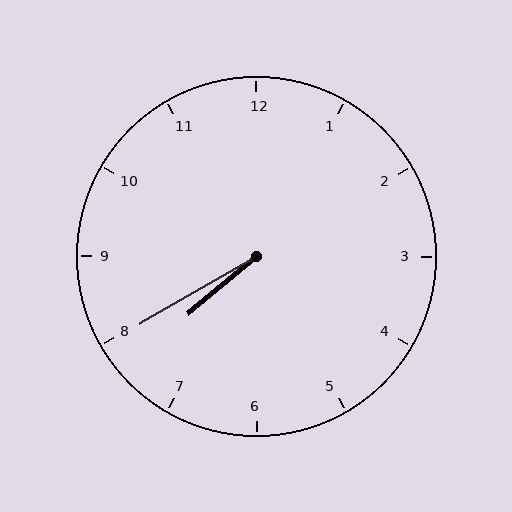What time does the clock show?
7:40.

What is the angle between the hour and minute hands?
Approximately 10 degrees.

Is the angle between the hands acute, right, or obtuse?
It is acute.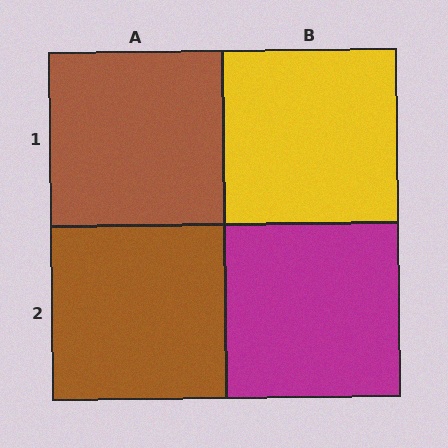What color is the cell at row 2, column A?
Brown.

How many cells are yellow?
1 cell is yellow.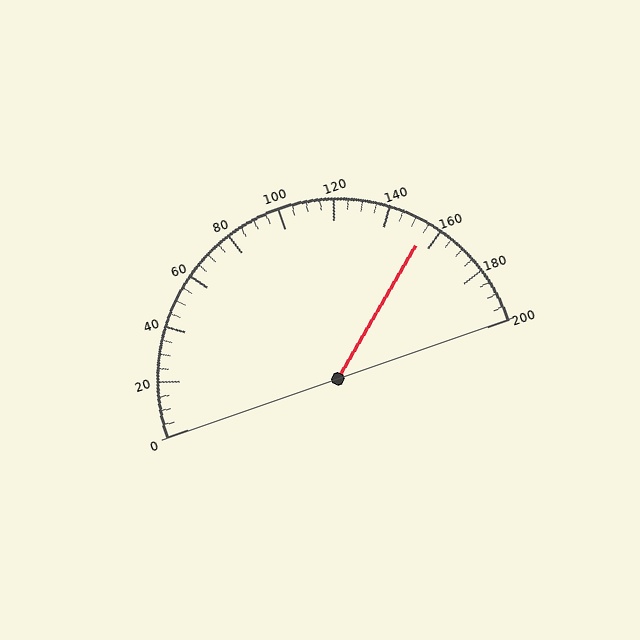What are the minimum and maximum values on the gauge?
The gauge ranges from 0 to 200.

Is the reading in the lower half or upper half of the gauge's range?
The reading is in the upper half of the range (0 to 200).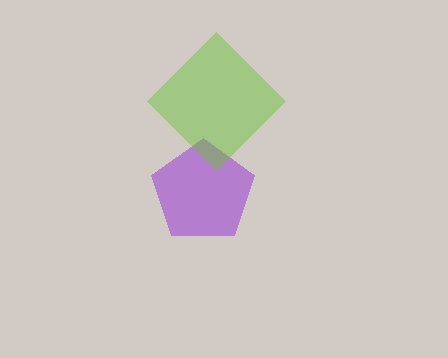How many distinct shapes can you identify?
There are 2 distinct shapes: a purple pentagon, a lime diamond.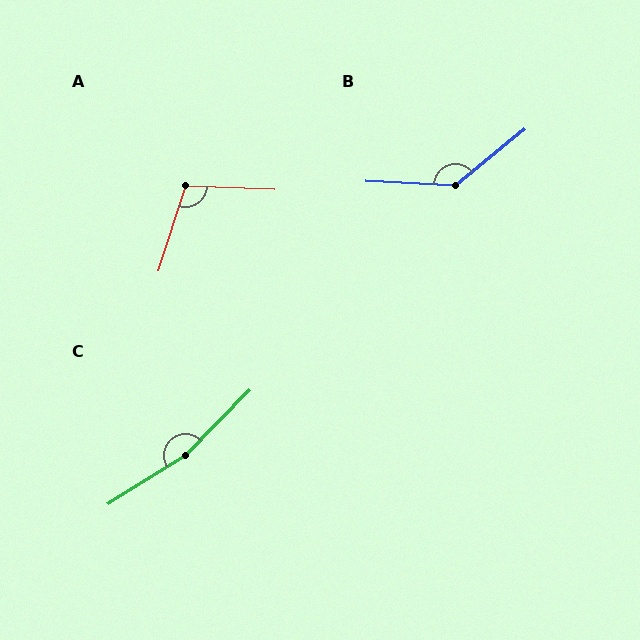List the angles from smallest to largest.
A (105°), B (138°), C (166°).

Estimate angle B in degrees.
Approximately 138 degrees.